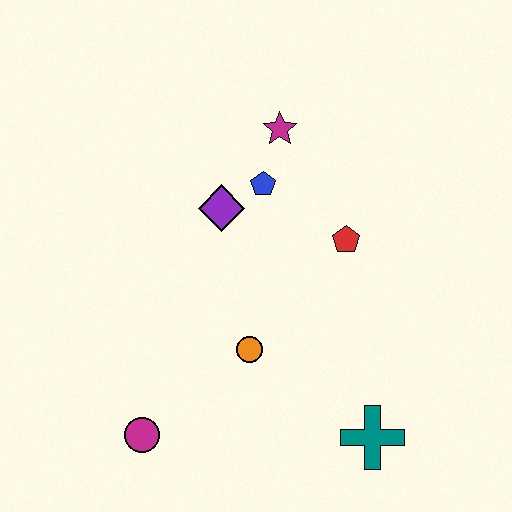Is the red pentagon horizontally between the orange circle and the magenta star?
No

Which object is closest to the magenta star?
The blue pentagon is closest to the magenta star.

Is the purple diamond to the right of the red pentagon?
No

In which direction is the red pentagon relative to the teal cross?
The red pentagon is above the teal cross.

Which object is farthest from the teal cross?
The magenta star is farthest from the teal cross.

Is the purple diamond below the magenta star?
Yes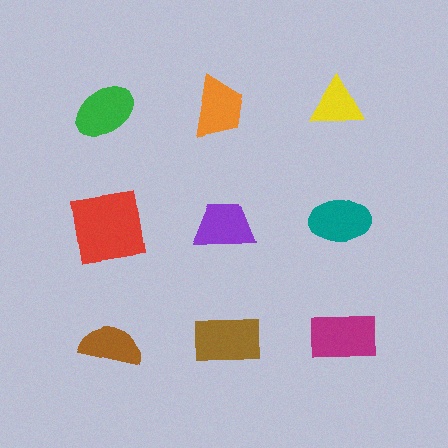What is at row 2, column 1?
A red square.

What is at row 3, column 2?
A brown rectangle.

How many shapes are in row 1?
3 shapes.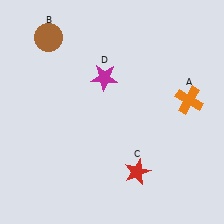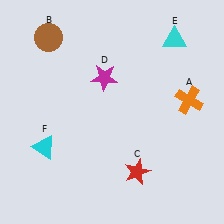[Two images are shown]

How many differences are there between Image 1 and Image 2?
There are 2 differences between the two images.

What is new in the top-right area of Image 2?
A cyan triangle (E) was added in the top-right area of Image 2.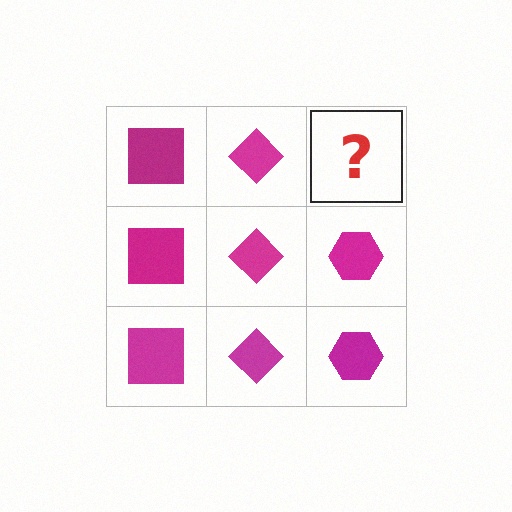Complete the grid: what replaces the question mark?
The question mark should be replaced with a magenta hexagon.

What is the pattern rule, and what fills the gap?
The rule is that each column has a consistent shape. The gap should be filled with a magenta hexagon.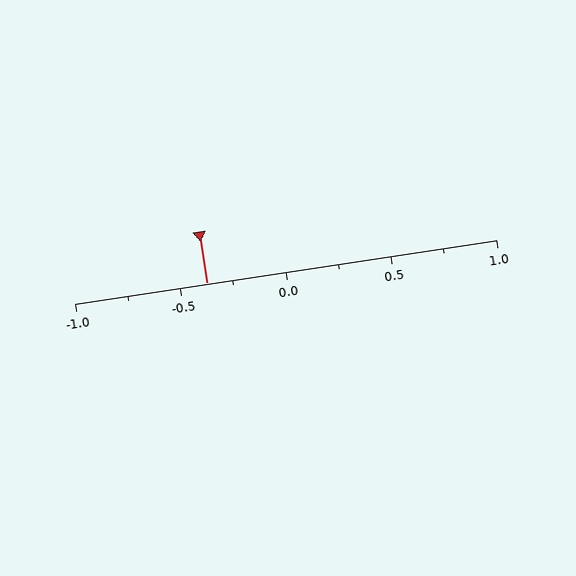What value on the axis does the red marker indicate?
The marker indicates approximately -0.38.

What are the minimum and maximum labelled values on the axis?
The axis runs from -1.0 to 1.0.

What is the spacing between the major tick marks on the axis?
The major ticks are spaced 0.5 apart.